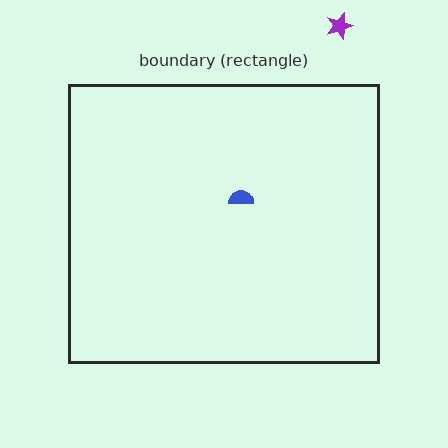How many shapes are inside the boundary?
1 inside, 1 outside.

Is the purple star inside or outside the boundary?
Outside.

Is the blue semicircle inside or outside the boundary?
Inside.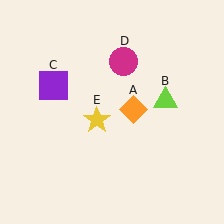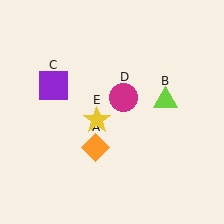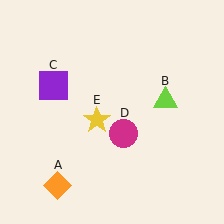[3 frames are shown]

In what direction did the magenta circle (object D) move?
The magenta circle (object D) moved down.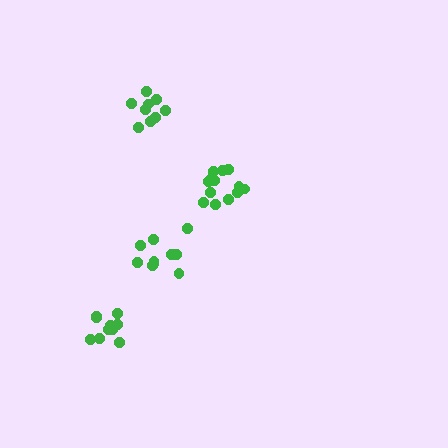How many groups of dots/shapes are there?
There are 4 groups.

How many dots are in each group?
Group 1: 10 dots, Group 2: 9 dots, Group 3: 13 dots, Group 4: 11 dots (43 total).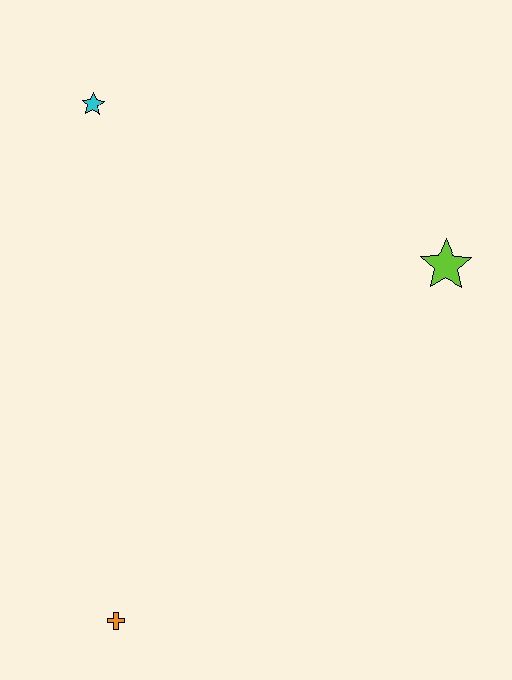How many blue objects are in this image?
There are no blue objects.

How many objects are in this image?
There are 3 objects.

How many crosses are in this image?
There is 1 cross.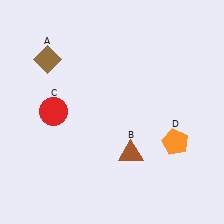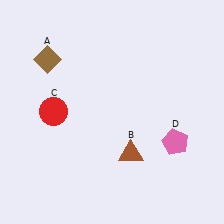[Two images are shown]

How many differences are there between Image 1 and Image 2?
There is 1 difference between the two images.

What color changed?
The pentagon (D) changed from orange in Image 1 to pink in Image 2.